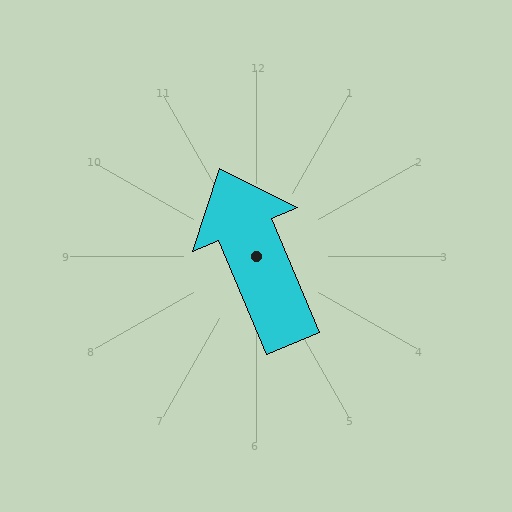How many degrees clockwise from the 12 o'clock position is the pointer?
Approximately 337 degrees.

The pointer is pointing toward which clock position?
Roughly 11 o'clock.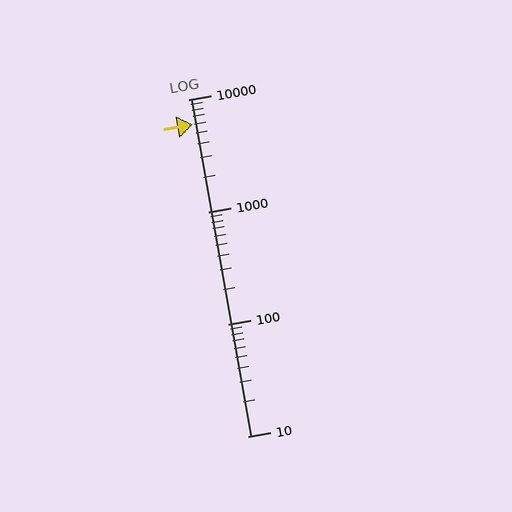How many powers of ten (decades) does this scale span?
The scale spans 3 decades, from 10 to 10000.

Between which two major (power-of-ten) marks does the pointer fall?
The pointer is between 1000 and 10000.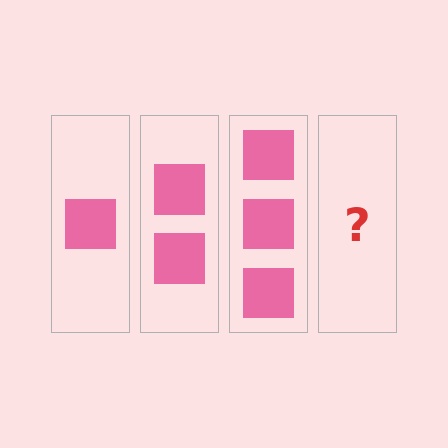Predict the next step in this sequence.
The next step is 4 squares.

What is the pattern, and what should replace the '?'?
The pattern is that each step adds one more square. The '?' should be 4 squares.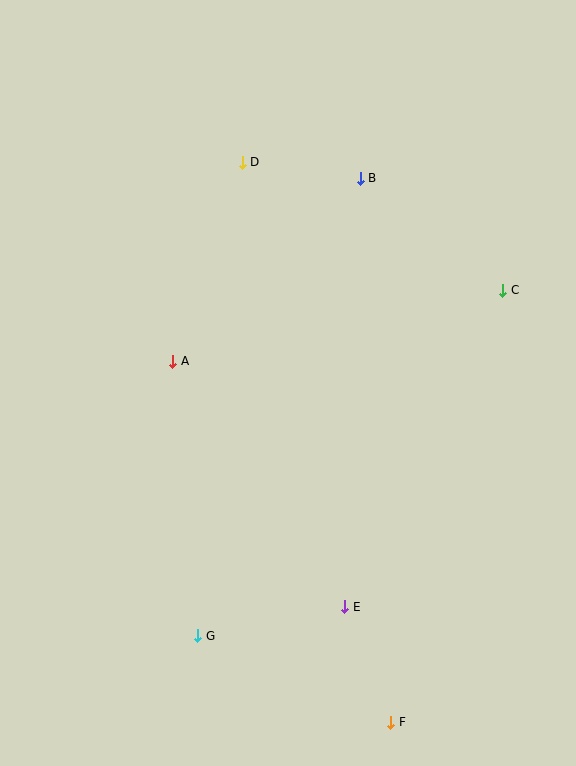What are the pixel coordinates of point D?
Point D is at (242, 162).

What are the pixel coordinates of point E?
Point E is at (345, 607).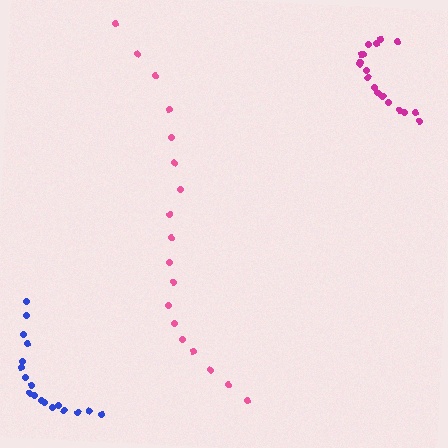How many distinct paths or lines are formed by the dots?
There are 3 distinct paths.